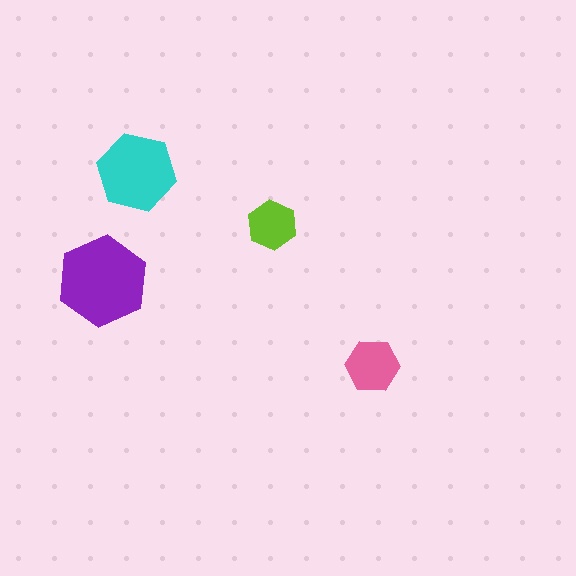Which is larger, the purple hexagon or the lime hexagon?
The purple one.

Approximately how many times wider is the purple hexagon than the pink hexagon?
About 1.5 times wider.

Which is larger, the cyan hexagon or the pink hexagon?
The cyan one.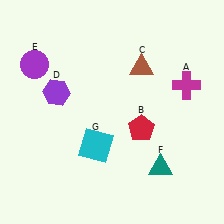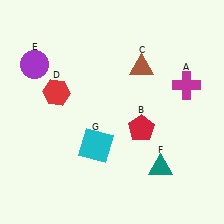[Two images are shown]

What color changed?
The hexagon (D) changed from purple in Image 1 to red in Image 2.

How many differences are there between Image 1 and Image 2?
There is 1 difference between the two images.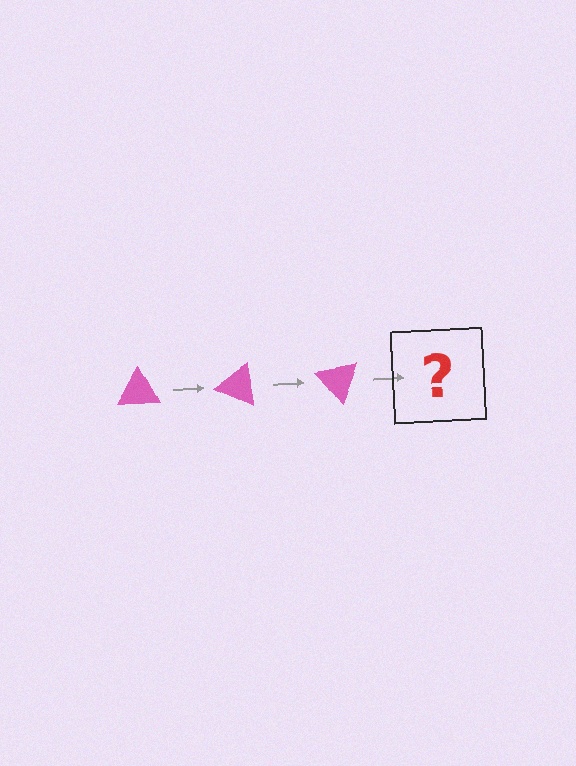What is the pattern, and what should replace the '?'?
The pattern is that the triangle rotates 25 degrees each step. The '?' should be a pink triangle rotated 75 degrees.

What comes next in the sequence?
The next element should be a pink triangle rotated 75 degrees.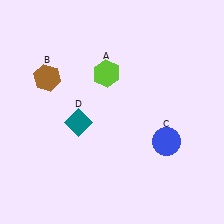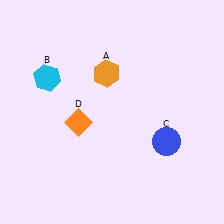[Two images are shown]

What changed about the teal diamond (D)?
In Image 1, D is teal. In Image 2, it changed to orange.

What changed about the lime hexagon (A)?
In Image 1, A is lime. In Image 2, it changed to orange.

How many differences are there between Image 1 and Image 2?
There are 3 differences between the two images.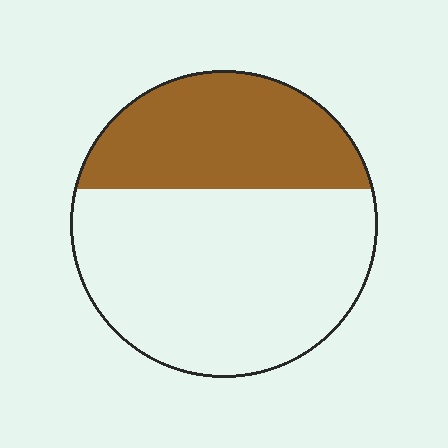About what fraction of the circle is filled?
About three eighths (3/8).